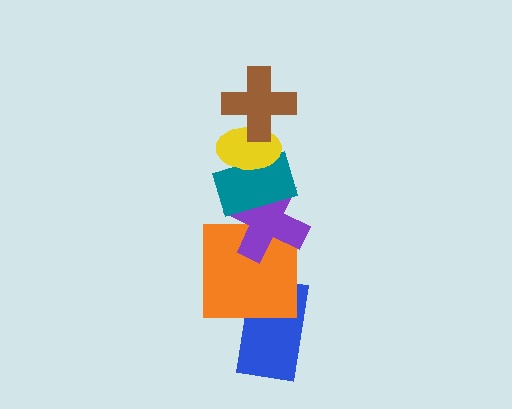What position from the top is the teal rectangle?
The teal rectangle is 3rd from the top.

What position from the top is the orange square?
The orange square is 5th from the top.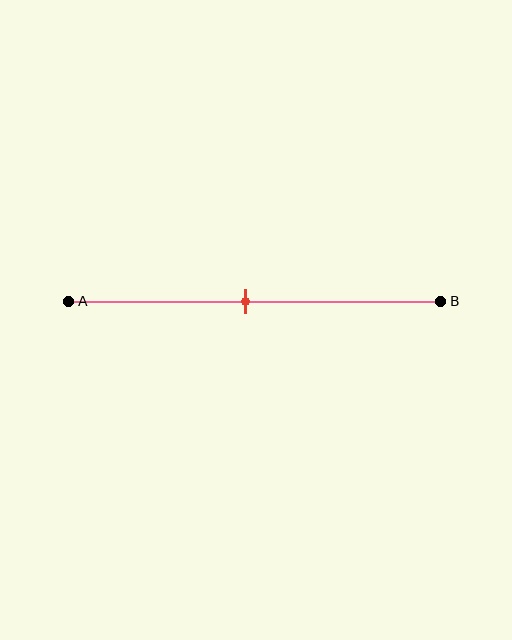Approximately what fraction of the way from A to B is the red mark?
The red mark is approximately 45% of the way from A to B.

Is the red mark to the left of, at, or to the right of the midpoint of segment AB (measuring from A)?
The red mark is approximately at the midpoint of segment AB.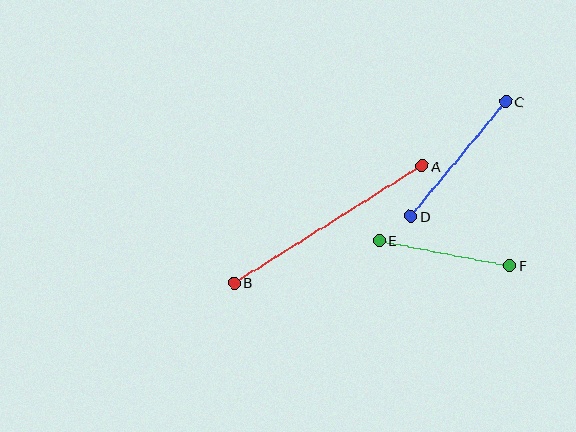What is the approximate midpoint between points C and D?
The midpoint is at approximately (458, 159) pixels.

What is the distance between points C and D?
The distance is approximately 149 pixels.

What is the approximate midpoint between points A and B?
The midpoint is at approximately (328, 224) pixels.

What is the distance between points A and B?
The distance is approximately 221 pixels.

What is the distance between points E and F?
The distance is approximately 133 pixels.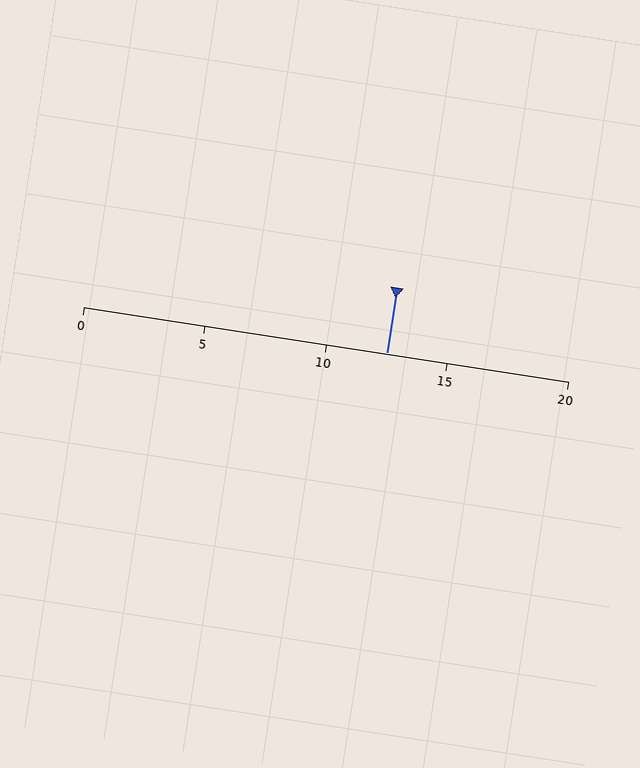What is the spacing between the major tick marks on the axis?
The major ticks are spaced 5 apart.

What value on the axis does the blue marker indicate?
The marker indicates approximately 12.5.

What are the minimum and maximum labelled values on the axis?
The axis runs from 0 to 20.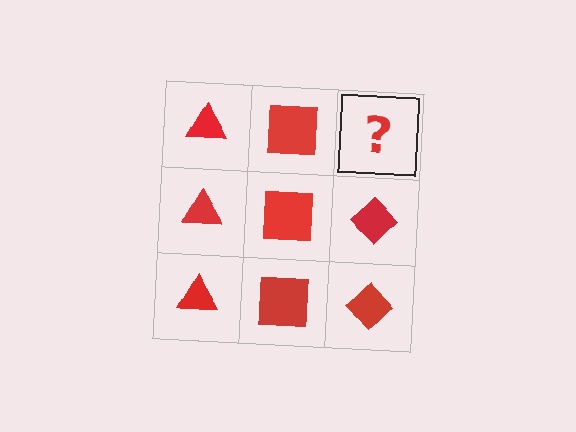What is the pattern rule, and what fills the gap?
The rule is that each column has a consistent shape. The gap should be filled with a red diamond.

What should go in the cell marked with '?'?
The missing cell should contain a red diamond.